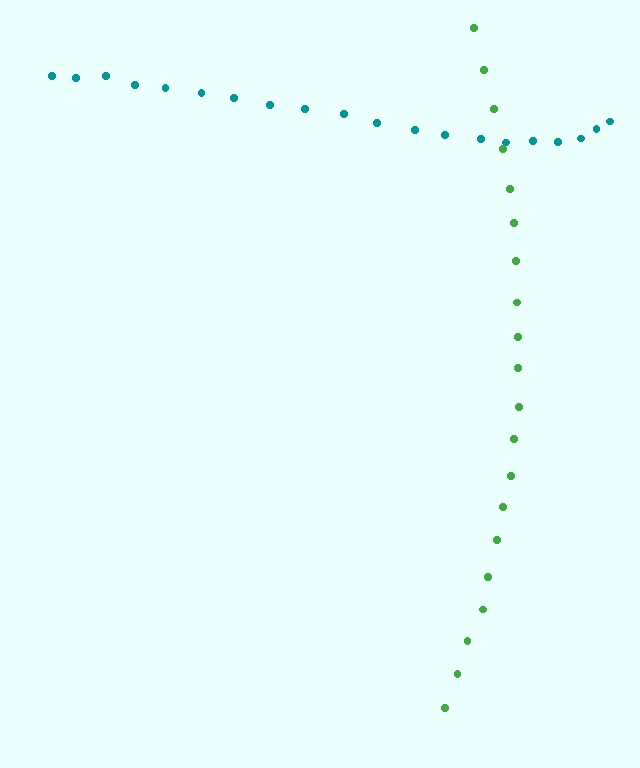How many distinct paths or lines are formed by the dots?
There are 2 distinct paths.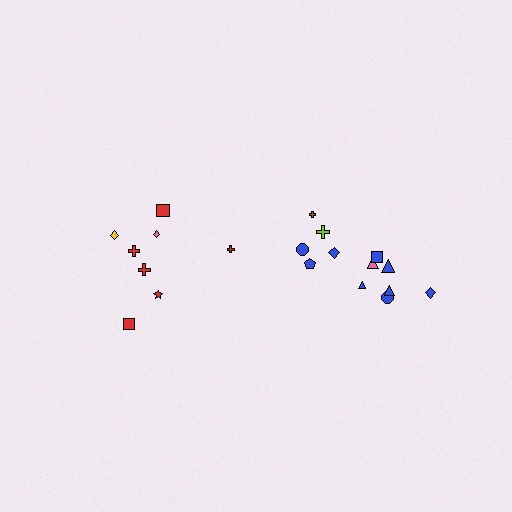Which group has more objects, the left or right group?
The right group.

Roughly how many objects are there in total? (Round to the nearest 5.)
Roughly 20 objects in total.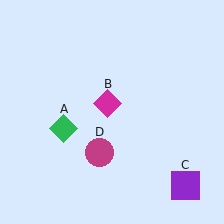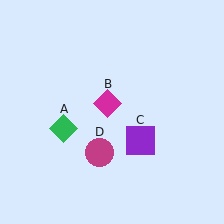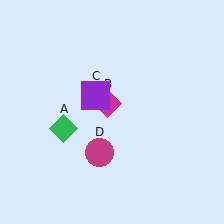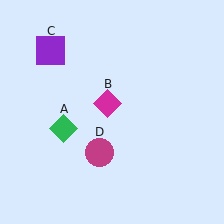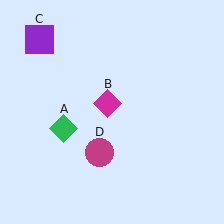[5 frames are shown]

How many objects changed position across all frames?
1 object changed position: purple square (object C).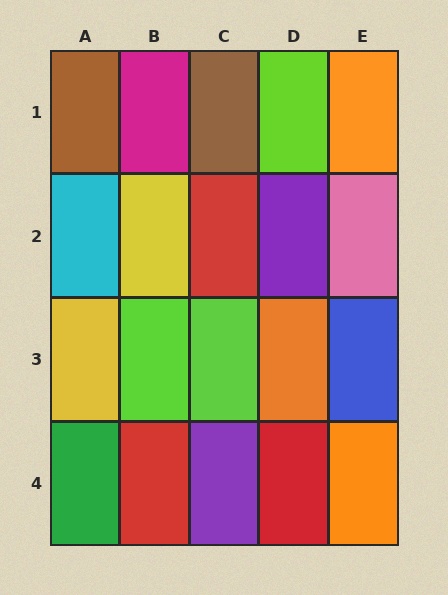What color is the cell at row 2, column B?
Yellow.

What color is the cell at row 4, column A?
Green.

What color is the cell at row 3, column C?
Lime.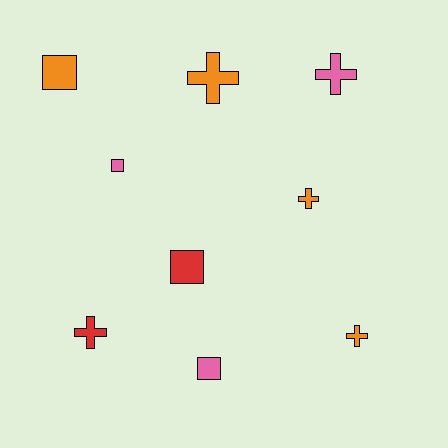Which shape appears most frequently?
Cross, with 5 objects.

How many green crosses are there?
There are no green crosses.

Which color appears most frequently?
Orange, with 4 objects.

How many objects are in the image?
There are 9 objects.